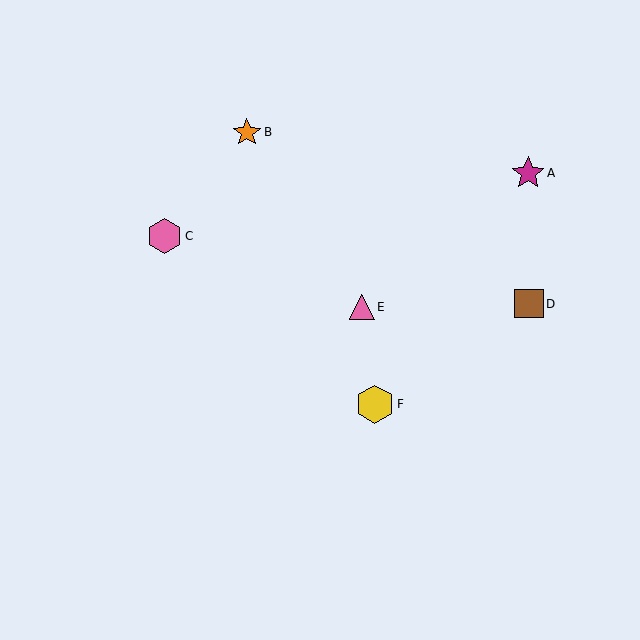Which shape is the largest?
The yellow hexagon (labeled F) is the largest.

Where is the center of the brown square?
The center of the brown square is at (529, 304).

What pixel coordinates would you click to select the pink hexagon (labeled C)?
Click at (165, 236) to select the pink hexagon C.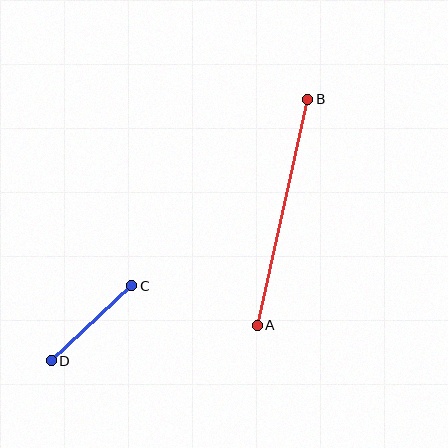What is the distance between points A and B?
The distance is approximately 232 pixels.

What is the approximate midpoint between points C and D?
The midpoint is at approximately (91, 323) pixels.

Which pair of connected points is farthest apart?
Points A and B are farthest apart.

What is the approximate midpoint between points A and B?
The midpoint is at approximately (283, 212) pixels.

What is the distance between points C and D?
The distance is approximately 110 pixels.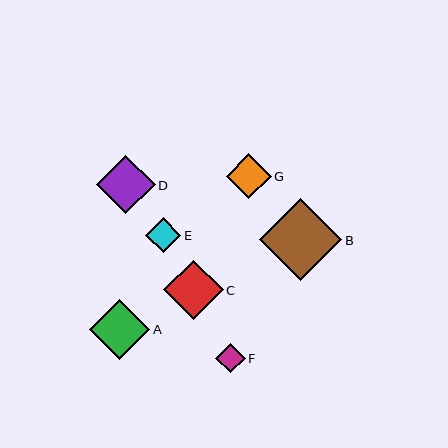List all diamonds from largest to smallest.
From largest to smallest: B, A, C, D, G, E, F.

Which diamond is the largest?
Diamond B is the largest with a size of approximately 82 pixels.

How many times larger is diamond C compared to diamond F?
Diamond C is approximately 2.0 times the size of diamond F.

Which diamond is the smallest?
Diamond F is the smallest with a size of approximately 29 pixels.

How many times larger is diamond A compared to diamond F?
Diamond A is approximately 2.1 times the size of diamond F.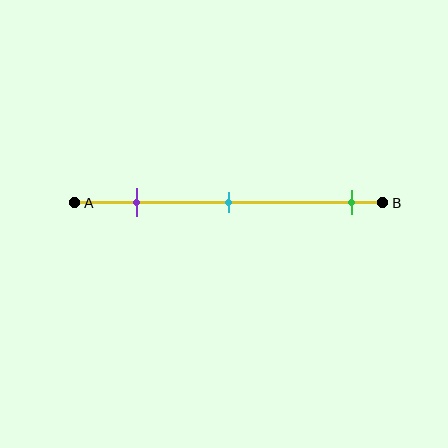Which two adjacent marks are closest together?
The purple and cyan marks are the closest adjacent pair.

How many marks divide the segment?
There are 3 marks dividing the segment.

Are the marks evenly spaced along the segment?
No, the marks are not evenly spaced.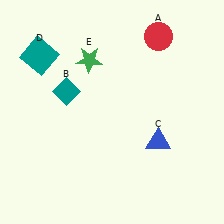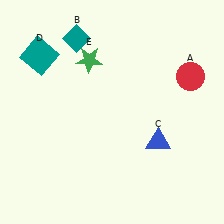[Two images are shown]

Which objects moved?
The objects that moved are: the red circle (A), the teal diamond (B).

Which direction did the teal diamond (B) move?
The teal diamond (B) moved up.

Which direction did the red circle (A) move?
The red circle (A) moved down.